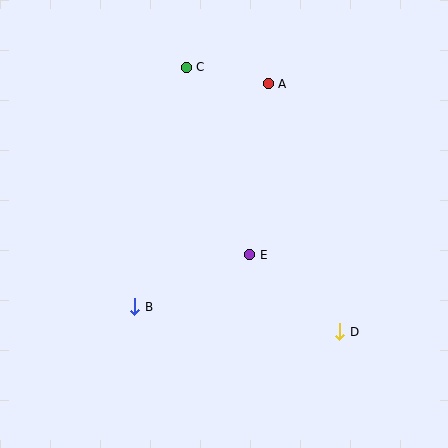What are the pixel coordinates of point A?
Point A is at (268, 84).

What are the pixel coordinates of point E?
Point E is at (250, 255).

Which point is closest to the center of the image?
Point E at (250, 255) is closest to the center.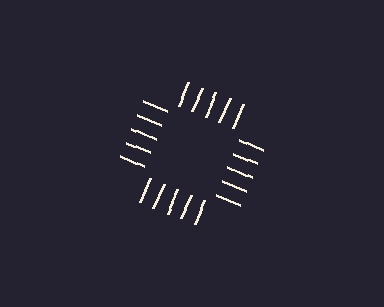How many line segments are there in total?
20 — 5 along each of the 4 edges.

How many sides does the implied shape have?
4 sides — the line-ends trace a square.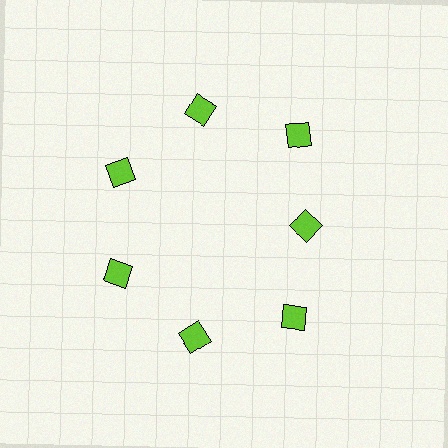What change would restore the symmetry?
The symmetry would be restored by moving it outward, back onto the ring so that all 7 diamonds sit at equal angles and equal distance from the center.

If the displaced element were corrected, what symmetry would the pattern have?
It would have 7-fold rotational symmetry — the pattern would map onto itself every 51 degrees.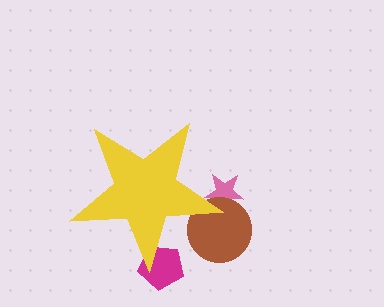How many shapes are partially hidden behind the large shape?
3 shapes are partially hidden.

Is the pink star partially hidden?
Yes, the pink star is partially hidden behind the yellow star.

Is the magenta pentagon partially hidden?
Yes, the magenta pentagon is partially hidden behind the yellow star.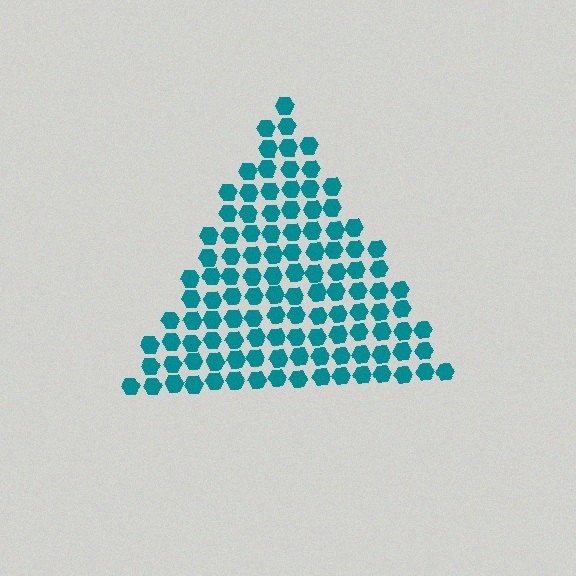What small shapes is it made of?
It is made of small hexagons.